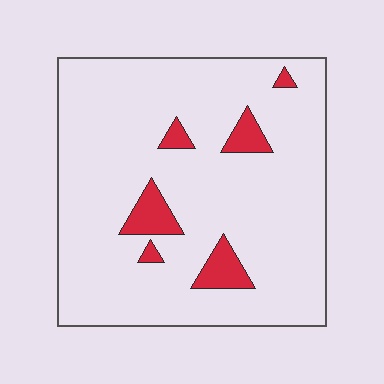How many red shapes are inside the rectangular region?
6.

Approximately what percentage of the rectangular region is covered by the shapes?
Approximately 10%.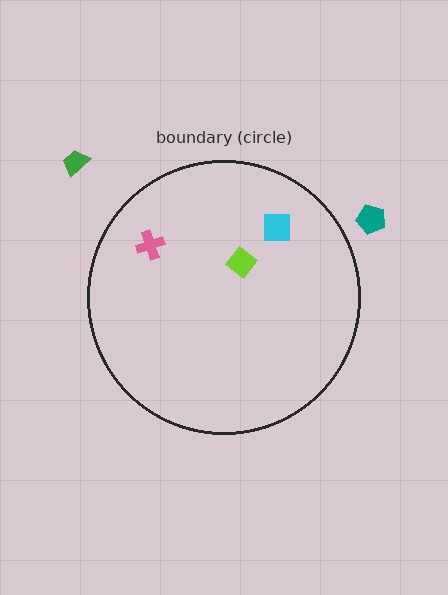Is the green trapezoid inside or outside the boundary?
Outside.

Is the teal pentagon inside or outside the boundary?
Outside.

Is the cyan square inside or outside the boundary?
Inside.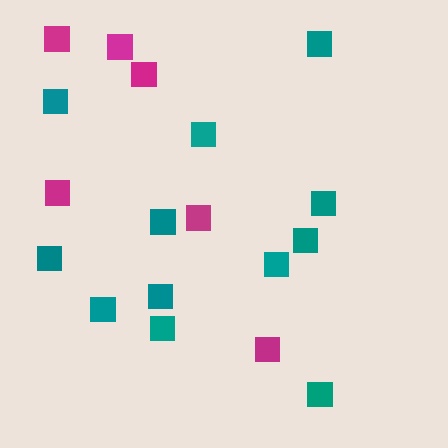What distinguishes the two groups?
There are 2 groups: one group of magenta squares (6) and one group of teal squares (12).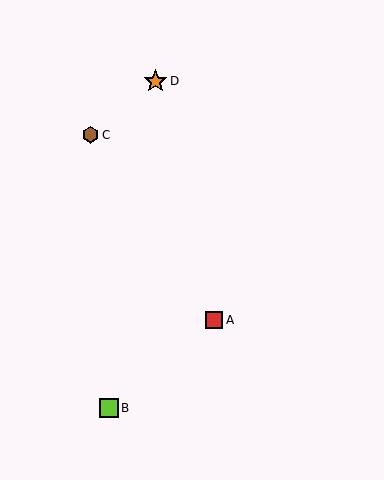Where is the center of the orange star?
The center of the orange star is at (155, 81).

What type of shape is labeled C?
Shape C is a brown hexagon.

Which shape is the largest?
The orange star (labeled D) is the largest.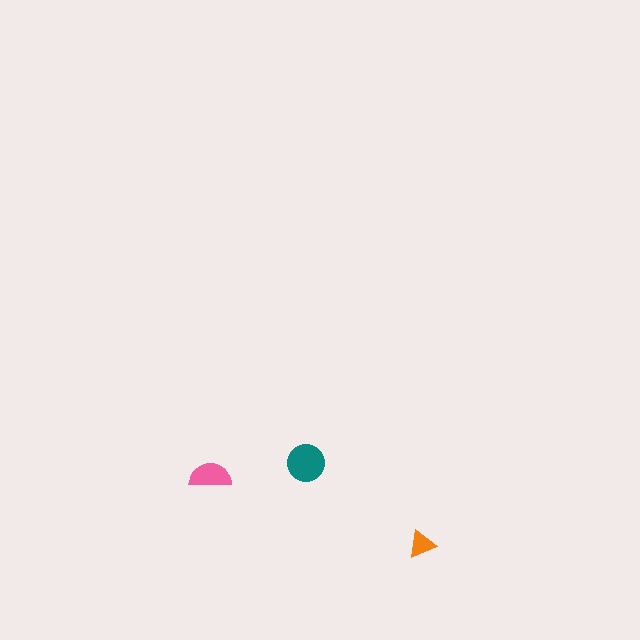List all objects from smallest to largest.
The orange triangle, the pink semicircle, the teal circle.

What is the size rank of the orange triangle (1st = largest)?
3rd.